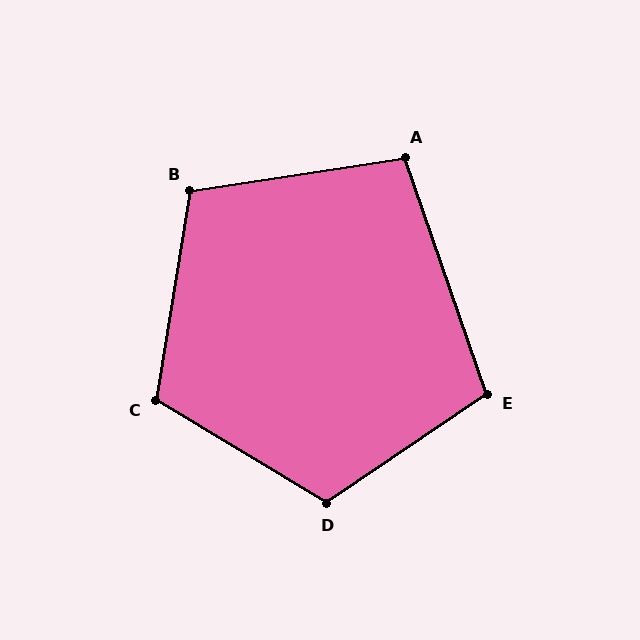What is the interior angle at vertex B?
Approximately 108 degrees (obtuse).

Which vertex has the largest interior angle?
D, at approximately 115 degrees.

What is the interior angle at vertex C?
Approximately 112 degrees (obtuse).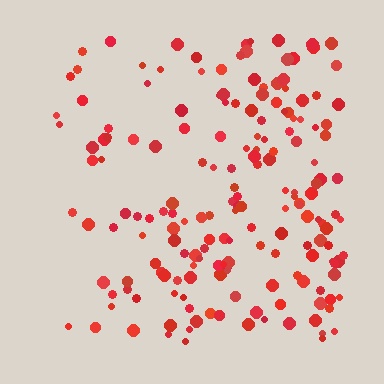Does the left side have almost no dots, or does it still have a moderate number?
Still a moderate number, just noticeably fewer than the right.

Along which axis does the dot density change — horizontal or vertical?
Horizontal.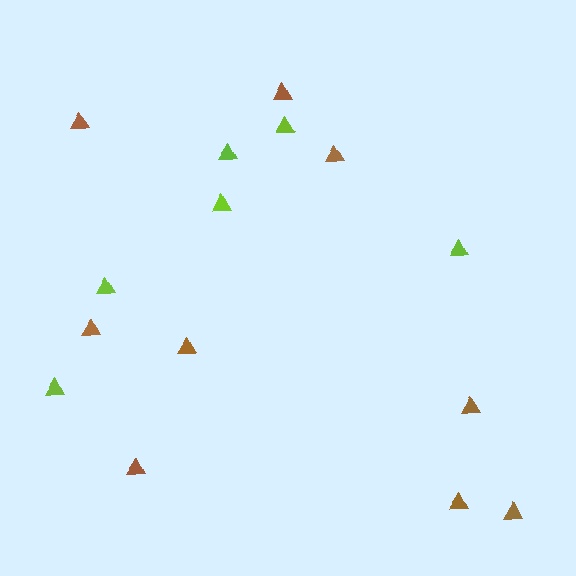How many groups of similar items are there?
There are 2 groups: one group of brown triangles (9) and one group of lime triangles (6).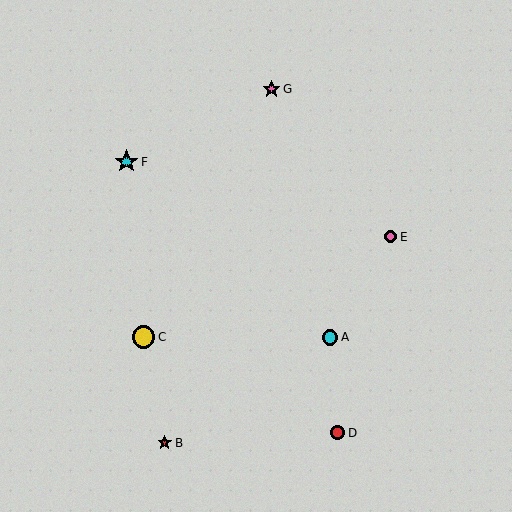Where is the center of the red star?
The center of the red star is at (165, 443).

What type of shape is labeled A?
Shape A is a cyan circle.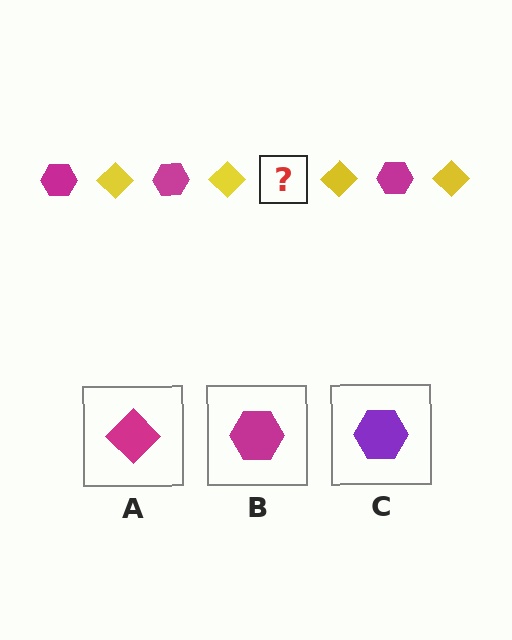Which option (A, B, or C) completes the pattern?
B.